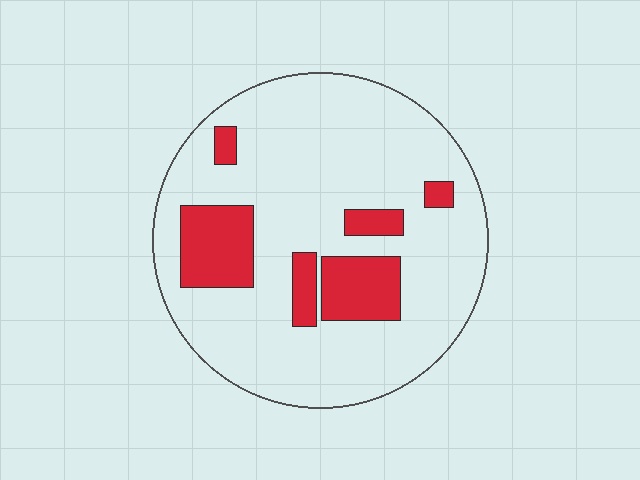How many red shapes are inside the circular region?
6.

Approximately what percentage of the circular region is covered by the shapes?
Approximately 20%.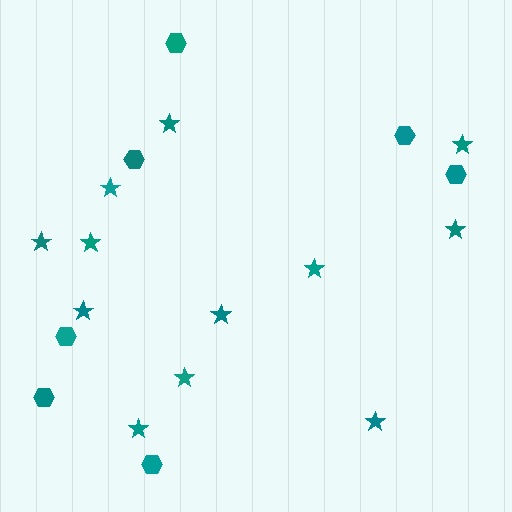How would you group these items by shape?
There are 2 groups: one group of hexagons (7) and one group of stars (12).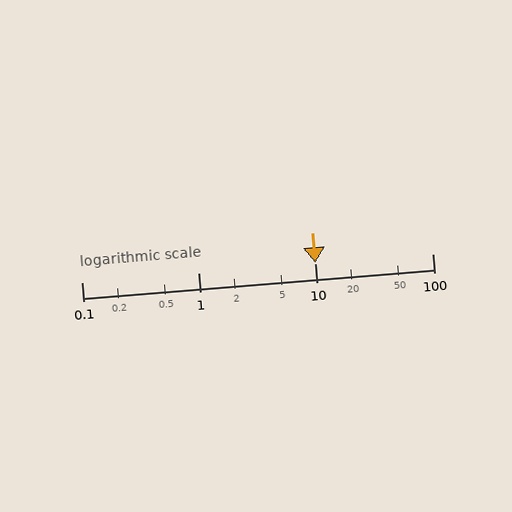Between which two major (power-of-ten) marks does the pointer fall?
The pointer is between 10 and 100.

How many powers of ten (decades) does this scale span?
The scale spans 3 decades, from 0.1 to 100.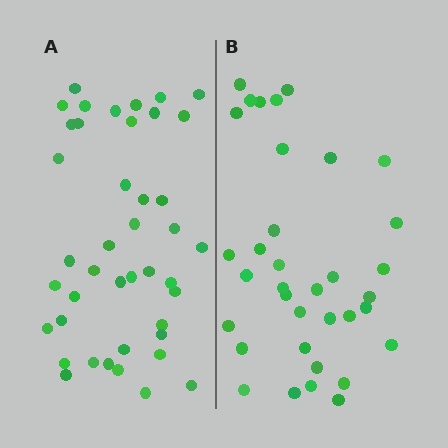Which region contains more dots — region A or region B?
Region A (the left region) has more dots.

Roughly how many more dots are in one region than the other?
Region A has roughly 8 or so more dots than region B.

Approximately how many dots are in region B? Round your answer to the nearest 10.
About 40 dots. (The exact count is 35, which rounds to 40.)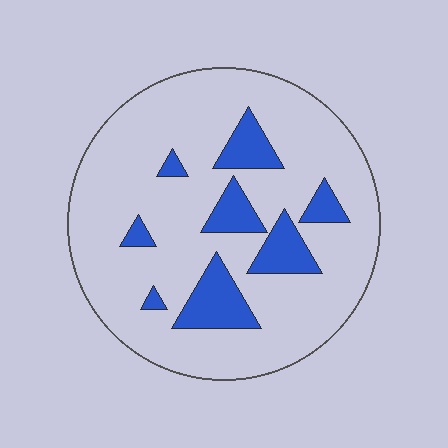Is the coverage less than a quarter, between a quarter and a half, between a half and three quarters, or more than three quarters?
Less than a quarter.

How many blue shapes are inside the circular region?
8.